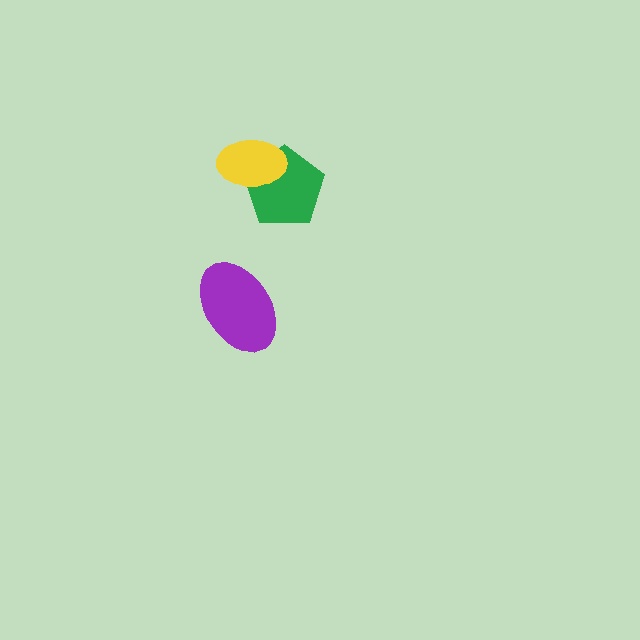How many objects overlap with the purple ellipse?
0 objects overlap with the purple ellipse.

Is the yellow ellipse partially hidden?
No, no other shape covers it.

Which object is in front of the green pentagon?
The yellow ellipse is in front of the green pentagon.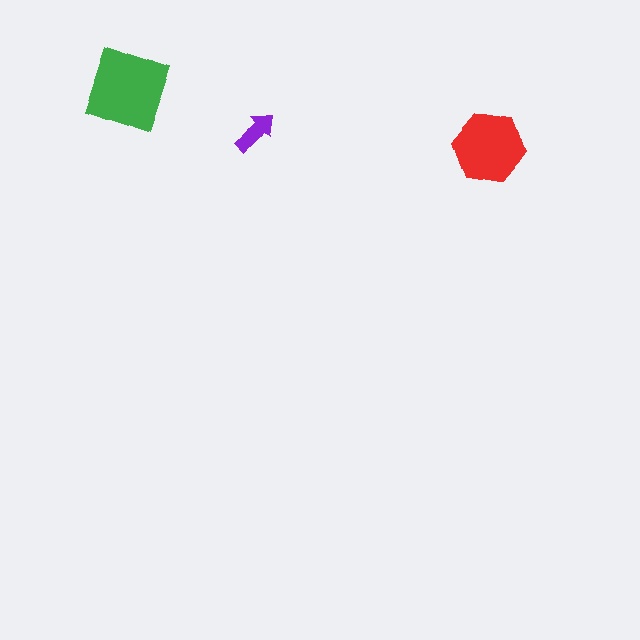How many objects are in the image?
There are 3 objects in the image.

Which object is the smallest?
The purple arrow.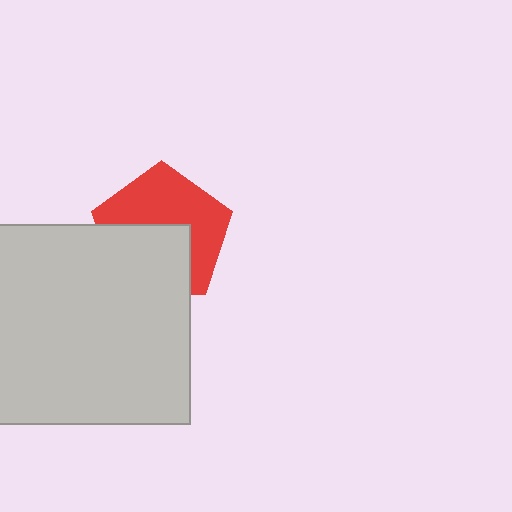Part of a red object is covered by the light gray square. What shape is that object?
It is a pentagon.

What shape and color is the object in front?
The object in front is a light gray square.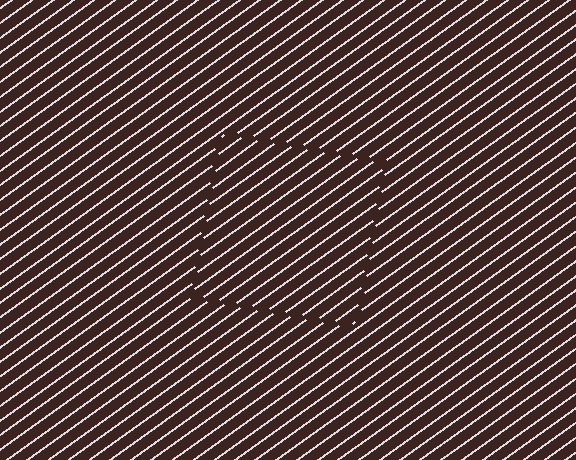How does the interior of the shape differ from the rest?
The interior of the shape contains the same grating, shifted by half a period — the contour is defined by the phase discontinuity where line-ends from the inner and outer gratings abut.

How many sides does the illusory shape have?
4 sides — the line-ends trace a square.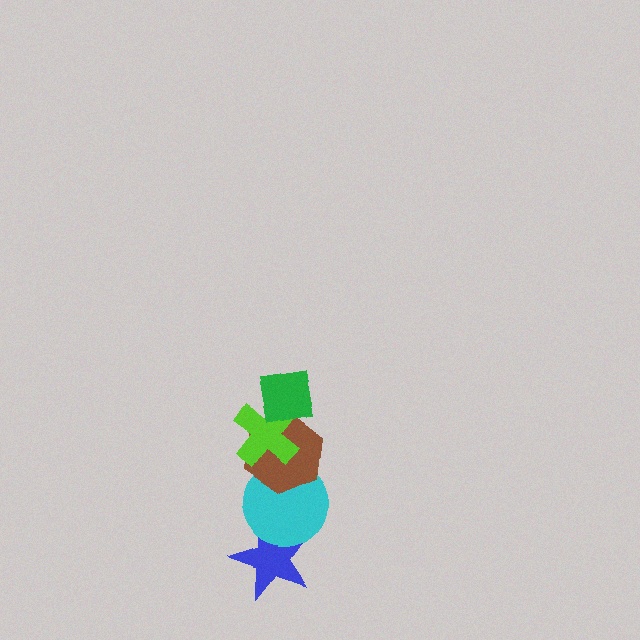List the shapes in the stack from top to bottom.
From top to bottom: the green square, the lime cross, the brown hexagon, the cyan circle, the blue star.